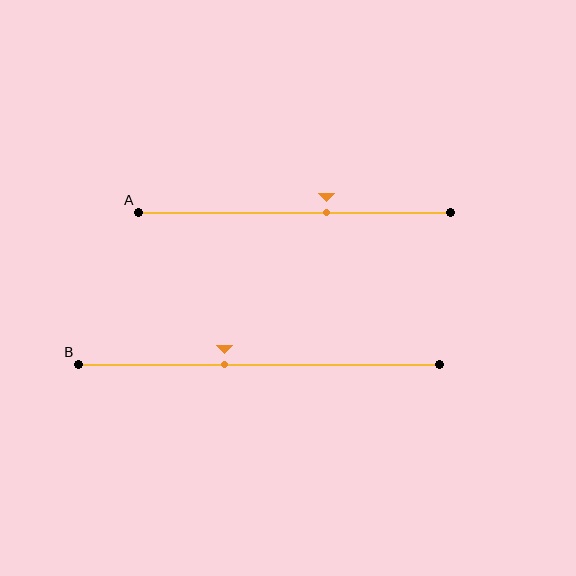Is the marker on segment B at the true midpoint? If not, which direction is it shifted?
No, the marker on segment B is shifted to the left by about 10% of the segment length.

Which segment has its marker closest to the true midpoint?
Segment B has its marker closest to the true midpoint.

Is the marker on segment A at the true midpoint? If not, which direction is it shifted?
No, the marker on segment A is shifted to the right by about 10% of the segment length.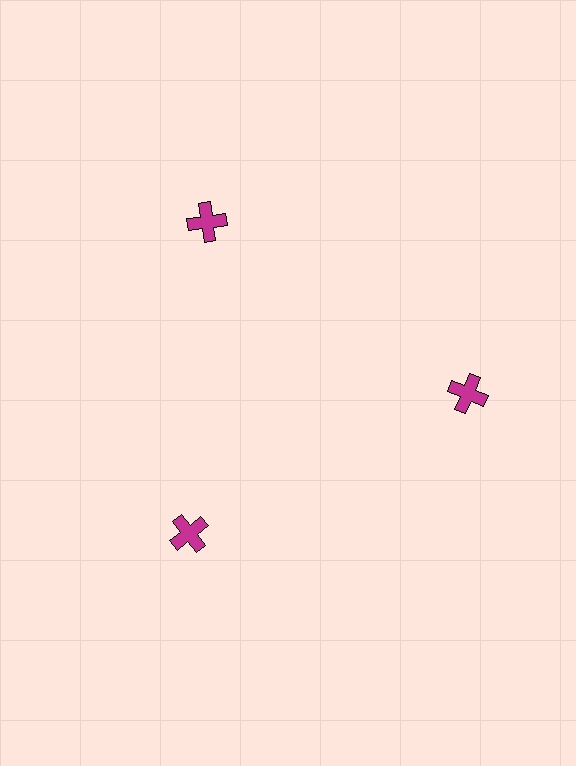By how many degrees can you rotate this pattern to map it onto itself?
The pattern maps onto itself every 120 degrees of rotation.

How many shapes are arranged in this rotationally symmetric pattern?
There are 3 shapes, arranged in 3 groups of 1.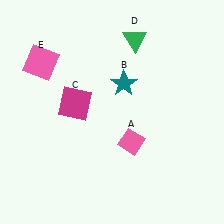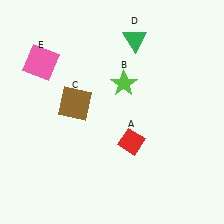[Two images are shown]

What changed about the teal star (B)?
In Image 1, B is teal. In Image 2, it changed to lime.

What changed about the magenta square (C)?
In Image 1, C is magenta. In Image 2, it changed to brown.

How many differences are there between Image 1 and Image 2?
There are 3 differences between the two images.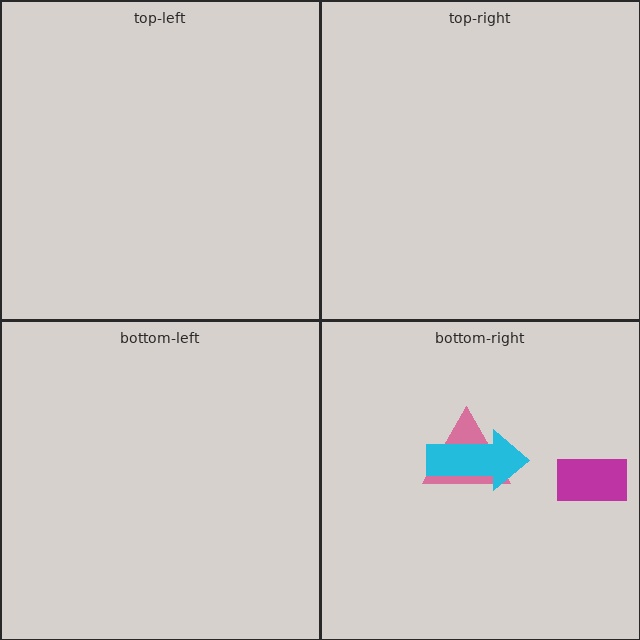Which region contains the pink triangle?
The bottom-right region.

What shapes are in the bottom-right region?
The pink triangle, the magenta rectangle, the cyan arrow.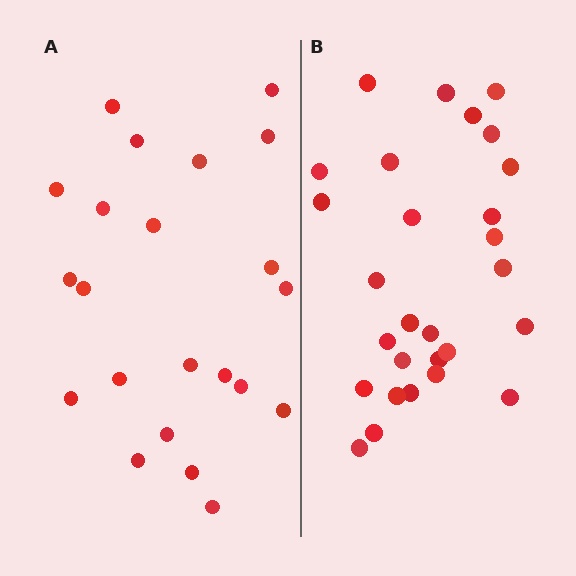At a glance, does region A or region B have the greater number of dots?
Region B (the right region) has more dots.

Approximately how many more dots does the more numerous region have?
Region B has about 6 more dots than region A.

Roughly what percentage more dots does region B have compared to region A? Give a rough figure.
About 25% more.